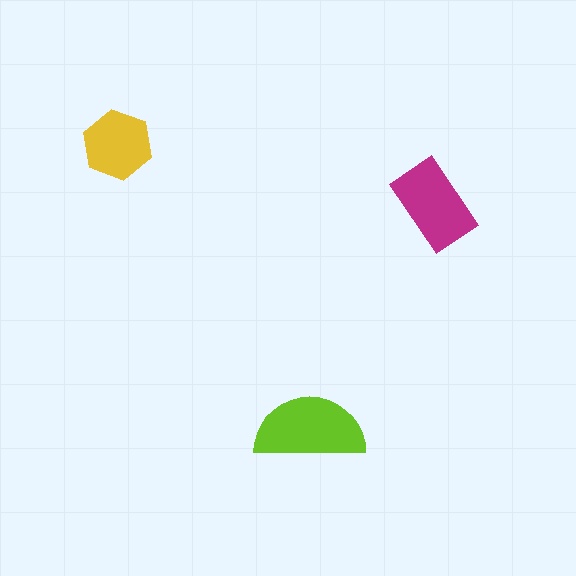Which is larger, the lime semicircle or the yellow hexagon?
The lime semicircle.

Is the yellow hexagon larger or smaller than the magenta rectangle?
Smaller.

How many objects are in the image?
There are 3 objects in the image.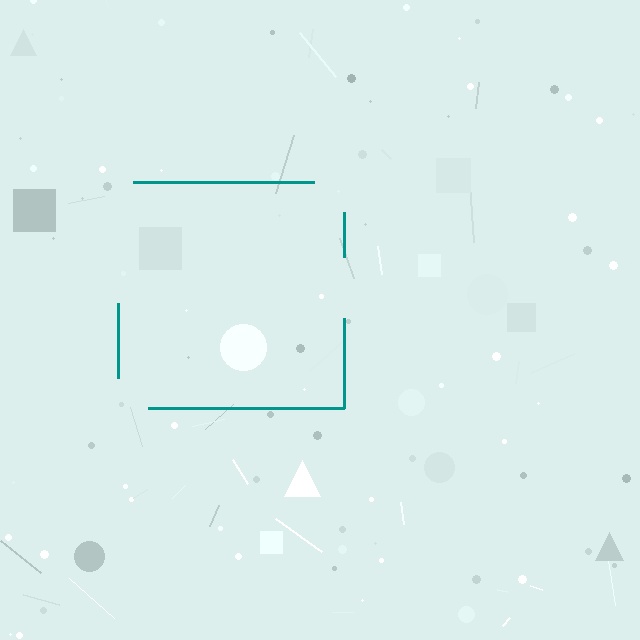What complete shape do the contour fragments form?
The contour fragments form a square.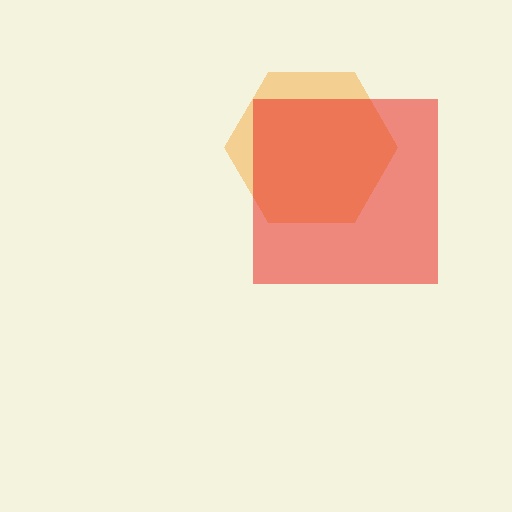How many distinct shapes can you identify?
There are 2 distinct shapes: an orange hexagon, a red square.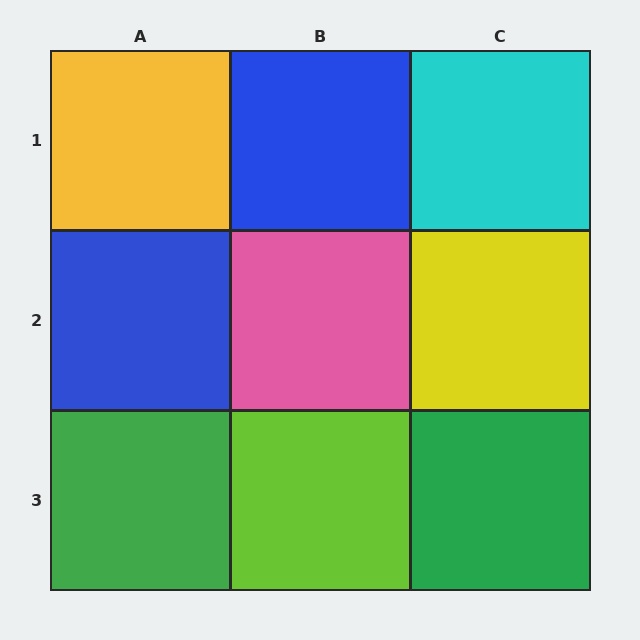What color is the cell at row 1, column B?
Blue.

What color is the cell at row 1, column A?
Yellow.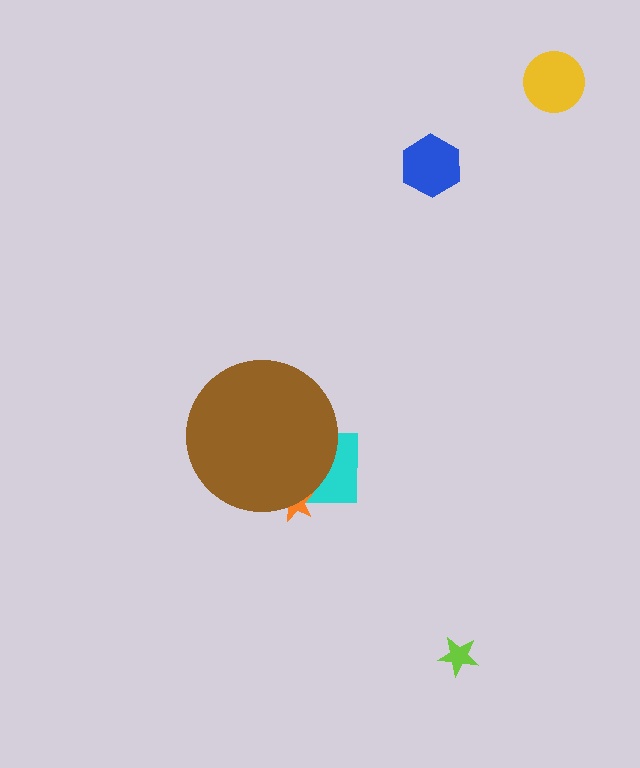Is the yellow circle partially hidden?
No, the yellow circle is fully visible.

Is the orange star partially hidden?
Yes, the orange star is partially hidden behind the brown circle.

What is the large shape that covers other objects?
A brown circle.